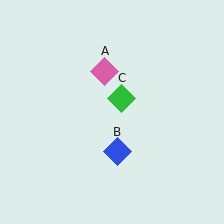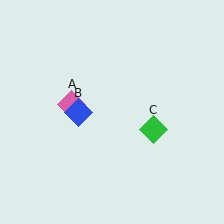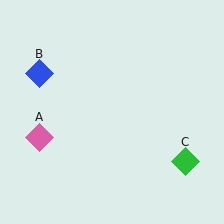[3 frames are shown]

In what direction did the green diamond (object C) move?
The green diamond (object C) moved down and to the right.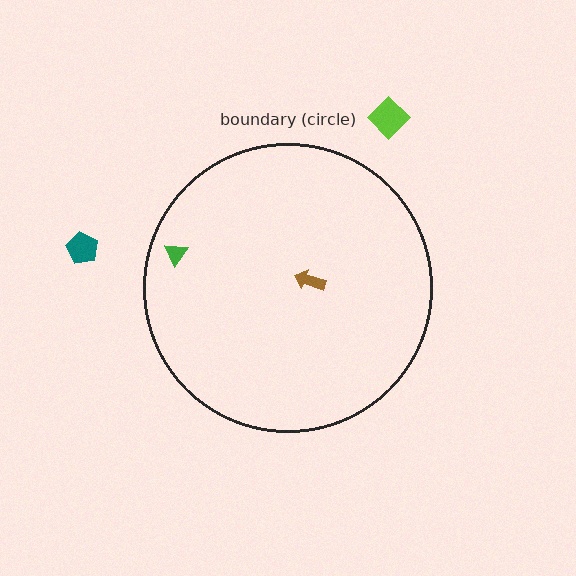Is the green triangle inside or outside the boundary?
Inside.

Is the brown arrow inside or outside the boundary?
Inside.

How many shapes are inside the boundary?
2 inside, 2 outside.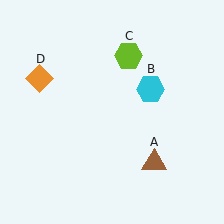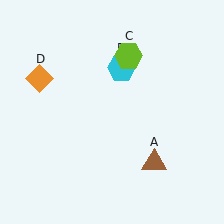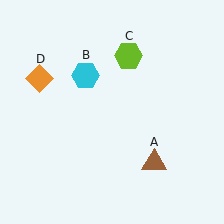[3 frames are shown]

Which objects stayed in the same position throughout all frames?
Brown triangle (object A) and lime hexagon (object C) and orange diamond (object D) remained stationary.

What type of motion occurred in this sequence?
The cyan hexagon (object B) rotated counterclockwise around the center of the scene.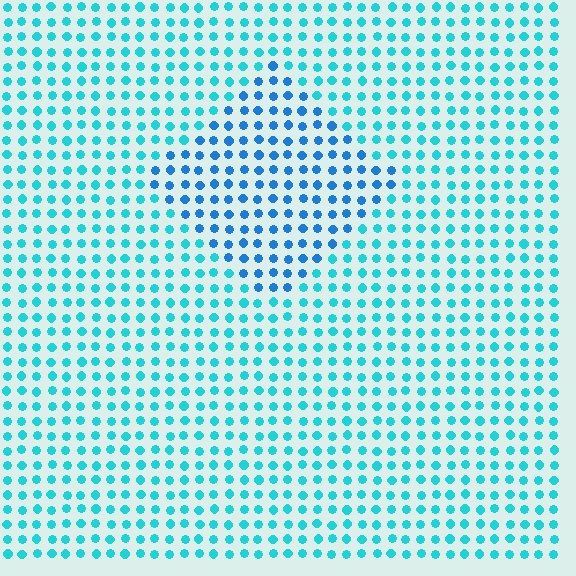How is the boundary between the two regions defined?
The boundary is defined purely by a slight shift in hue (about 28 degrees). Spacing, size, and orientation are identical on both sides.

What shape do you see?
I see a diamond.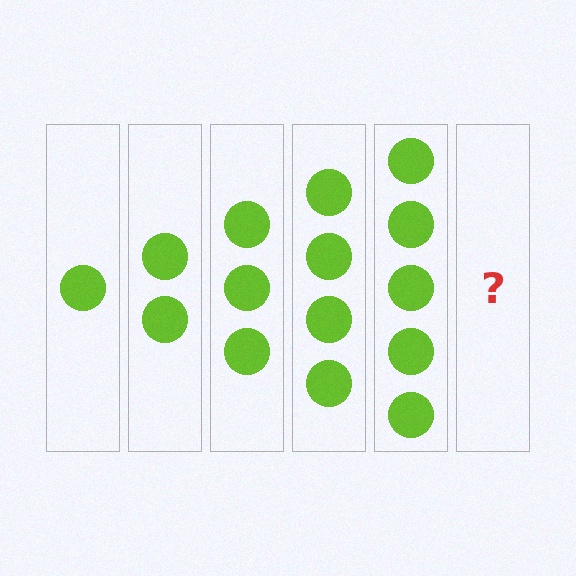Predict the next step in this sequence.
The next step is 6 circles.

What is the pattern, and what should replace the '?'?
The pattern is that each step adds one more circle. The '?' should be 6 circles.